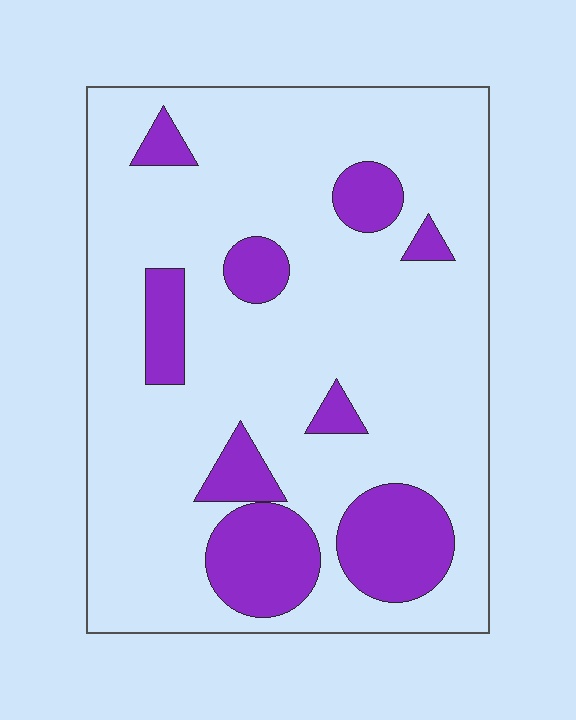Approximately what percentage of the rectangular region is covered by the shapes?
Approximately 20%.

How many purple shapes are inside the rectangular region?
9.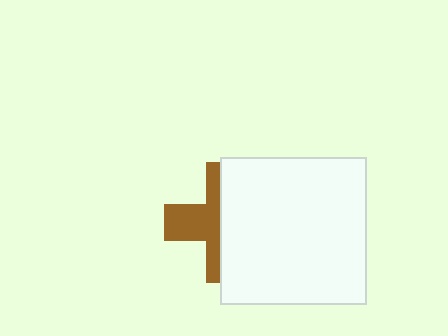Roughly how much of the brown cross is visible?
A small part of it is visible (roughly 42%).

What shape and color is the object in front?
The object in front is a white square.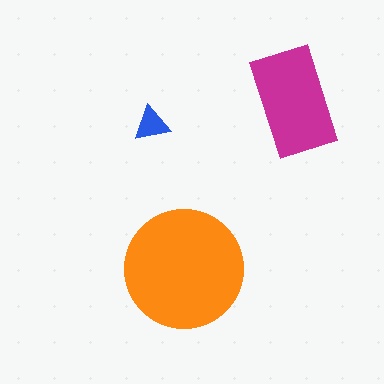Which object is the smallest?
The blue triangle.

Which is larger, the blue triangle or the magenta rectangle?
The magenta rectangle.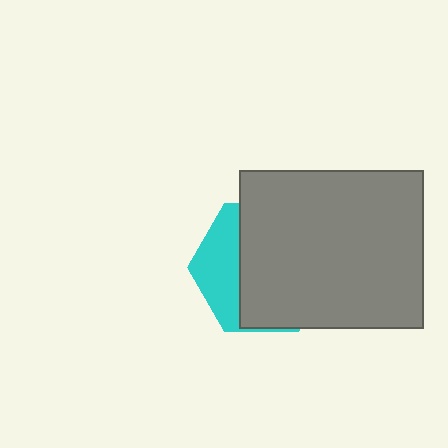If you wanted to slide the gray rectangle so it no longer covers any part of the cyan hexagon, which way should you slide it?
Slide it right — that is the most direct way to separate the two shapes.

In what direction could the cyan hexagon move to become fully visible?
The cyan hexagon could move left. That would shift it out from behind the gray rectangle entirely.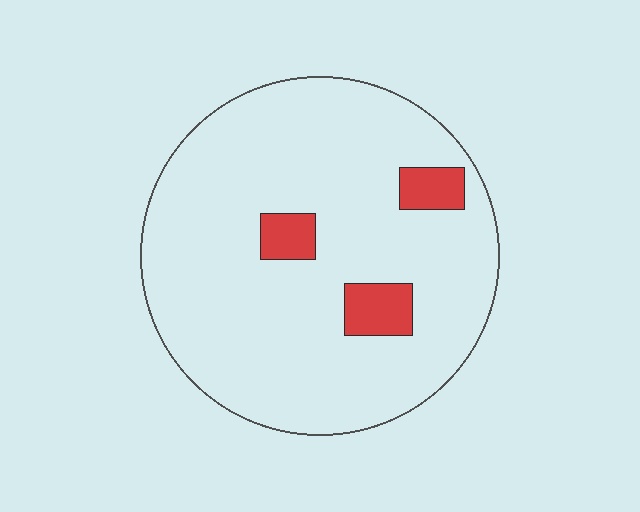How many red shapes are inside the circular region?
3.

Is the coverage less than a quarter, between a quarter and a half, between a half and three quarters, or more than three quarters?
Less than a quarter.